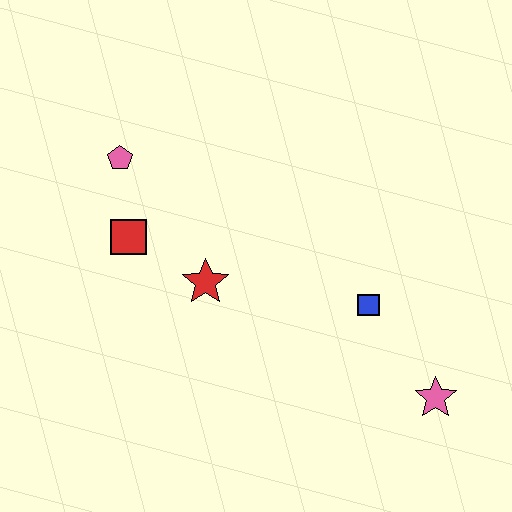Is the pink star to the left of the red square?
No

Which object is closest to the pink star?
The blue square is closest to the pink star.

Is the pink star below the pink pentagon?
Yes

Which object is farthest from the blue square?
The pink pentagon is farthest from the blue square.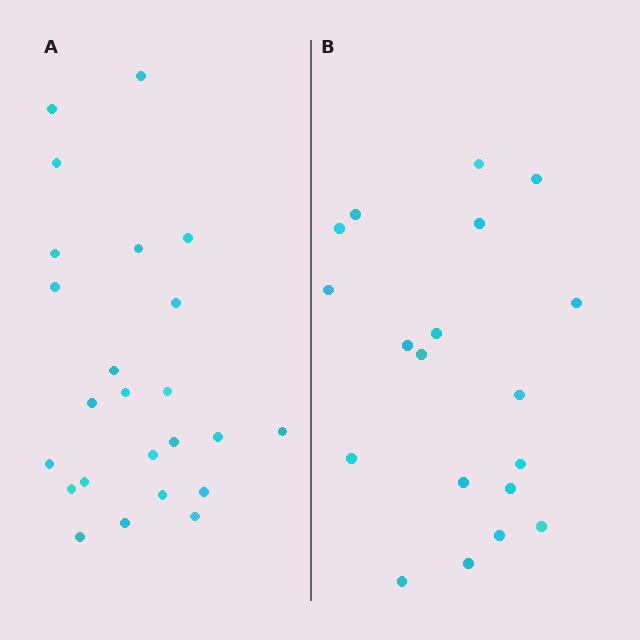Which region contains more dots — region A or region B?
Region A (the left region) has more dots.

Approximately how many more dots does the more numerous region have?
Region A has about 5 more dots than region B.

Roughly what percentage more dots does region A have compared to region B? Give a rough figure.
About 25% more.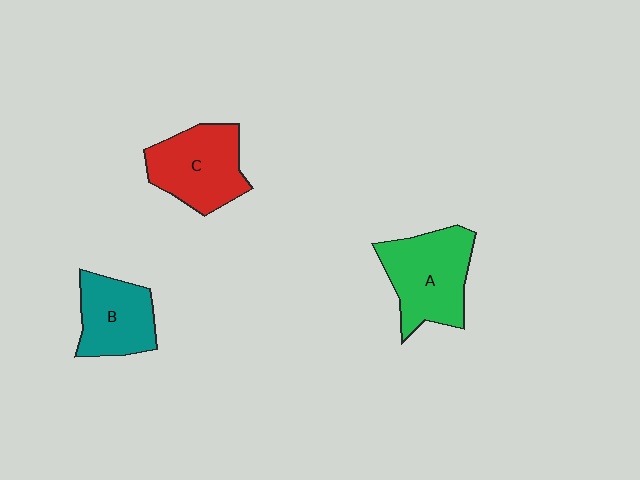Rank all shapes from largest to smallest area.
From largest to smallest: A (green), C (red), B (teal).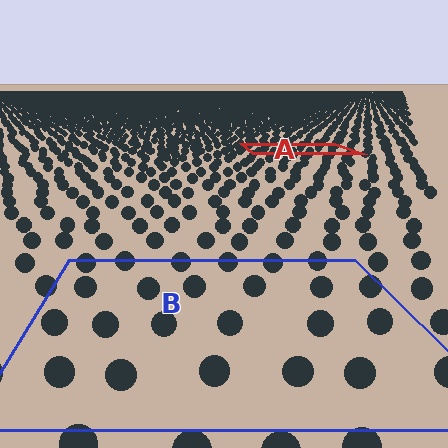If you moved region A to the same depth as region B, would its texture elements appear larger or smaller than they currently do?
They would appear larger. At a closer depth, the same texture elements are projected at a bigger on-screen size.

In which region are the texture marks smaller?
The texture marks are smaller in region A, because it is farther away.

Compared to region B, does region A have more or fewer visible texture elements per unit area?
Region A has more texture elements per unit area — they are packed more densely because it is farther away.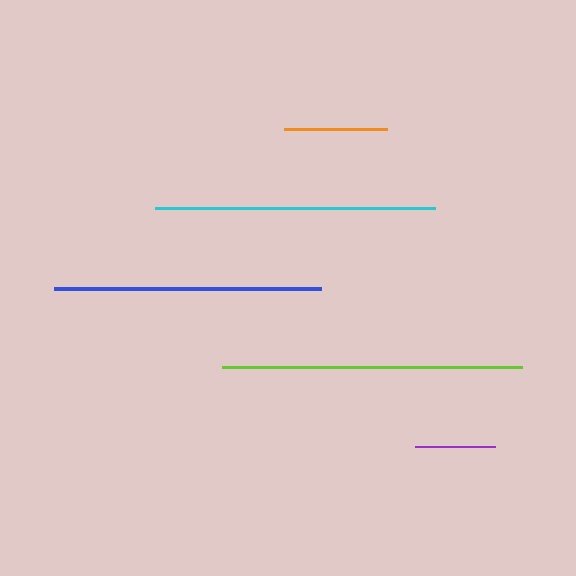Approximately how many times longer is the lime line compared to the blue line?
The lime line is approximately 1.1 times the length of the blue line.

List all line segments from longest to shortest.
From longest to shortest: lime, cyan, blue, orange, purple.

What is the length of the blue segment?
The blue segment is approximately 268 pixels long.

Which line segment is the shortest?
The purple line is the shortest at approximately 80 pixels.